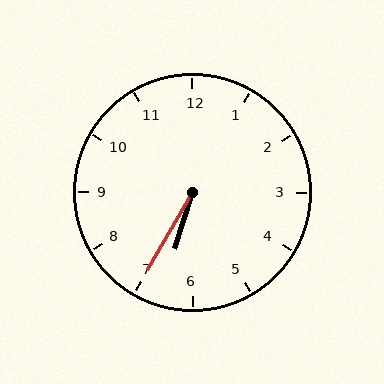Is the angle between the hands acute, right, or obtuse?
It is acute.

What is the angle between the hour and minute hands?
Approximately 12 degrees.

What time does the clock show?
6:35.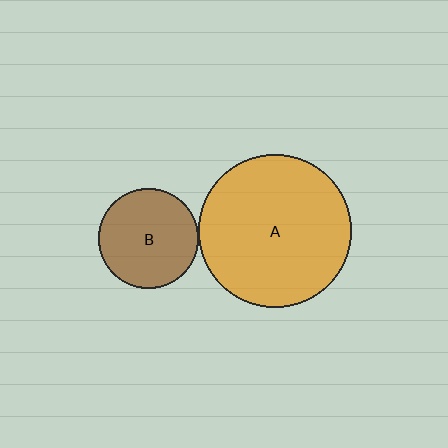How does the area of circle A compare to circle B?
Approximately 2.4 times.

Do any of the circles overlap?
No, none of the circles overlap.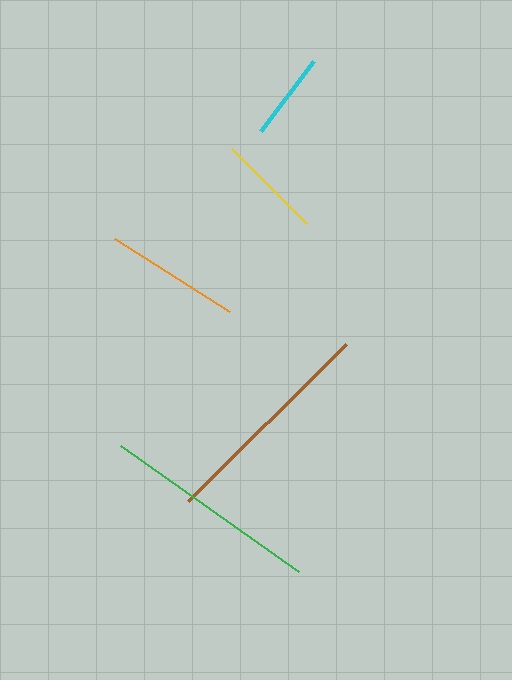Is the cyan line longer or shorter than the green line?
The green line is longer than the cyan line.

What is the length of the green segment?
The green segment is approximately 218 pixels long.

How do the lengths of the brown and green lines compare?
The brown and green lines are approximately the same length.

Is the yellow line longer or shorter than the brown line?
The brown line is longer than the yellow line.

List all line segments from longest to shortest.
From longest to shortest: brown, green, orange, yellow, cyan.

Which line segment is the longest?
The brown line is the longest at approximately 223 pixels.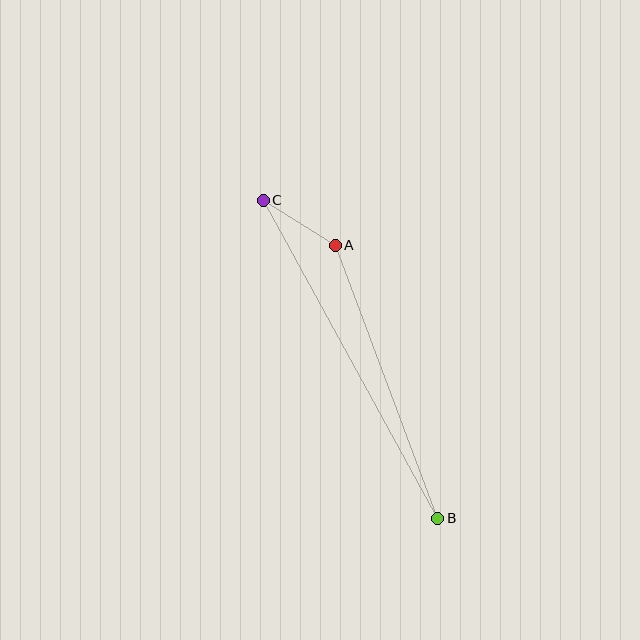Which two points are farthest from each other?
Points B and C are farthest from each other.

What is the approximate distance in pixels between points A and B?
The distance between A and B is approximately 292 pixels.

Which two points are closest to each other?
Points A and C are closest to each other.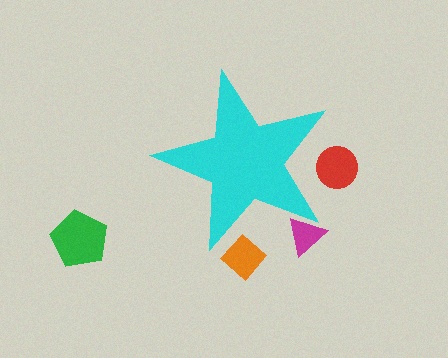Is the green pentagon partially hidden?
No, the green pentagon is fully visible.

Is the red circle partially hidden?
Yes, the red circle is partially hidden behind the cyan star.